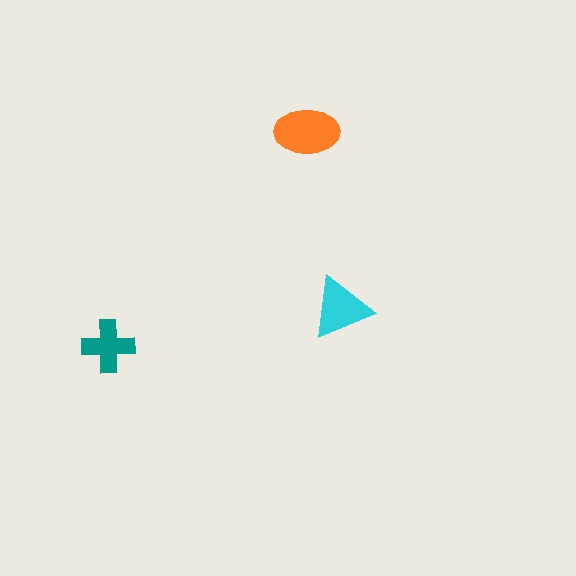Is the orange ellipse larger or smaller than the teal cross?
Larger.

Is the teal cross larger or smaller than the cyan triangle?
Smaller.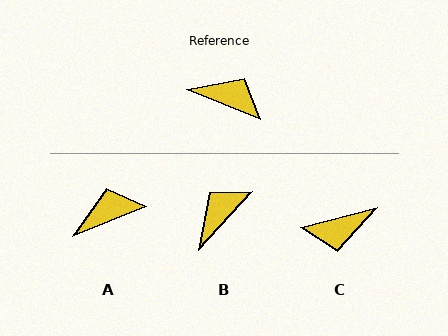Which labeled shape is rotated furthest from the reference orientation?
C, about 144 degrees away.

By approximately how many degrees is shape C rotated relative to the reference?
Approximately 144 degrees clockwise.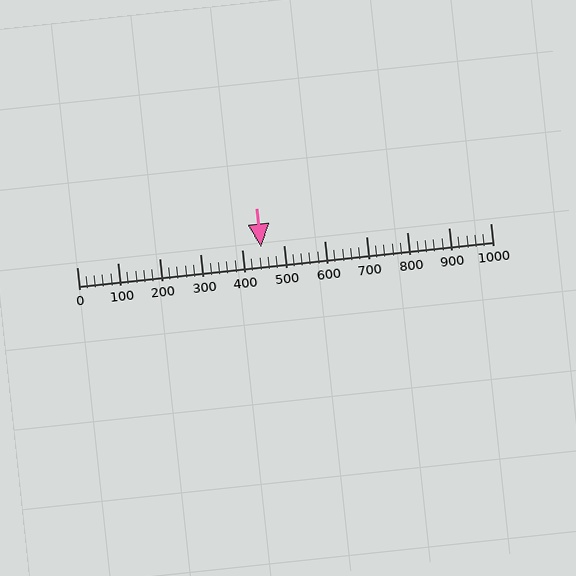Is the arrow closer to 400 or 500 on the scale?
The arrow is closer to 400.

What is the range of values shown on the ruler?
The ruler shows values from 0 to 1000.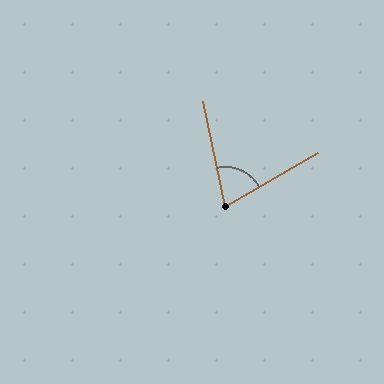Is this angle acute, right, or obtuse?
It is acute.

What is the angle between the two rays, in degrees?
Approximately 72 degrees.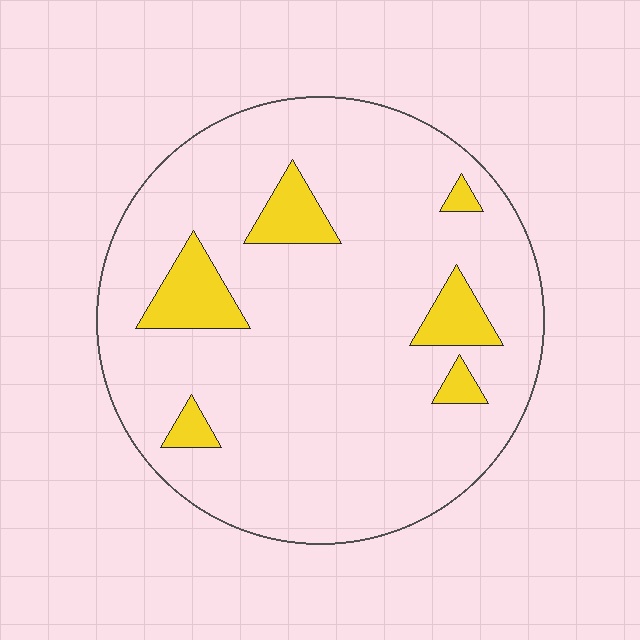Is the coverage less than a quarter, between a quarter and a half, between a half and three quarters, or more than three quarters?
Less than a quarter.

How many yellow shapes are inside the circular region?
6.